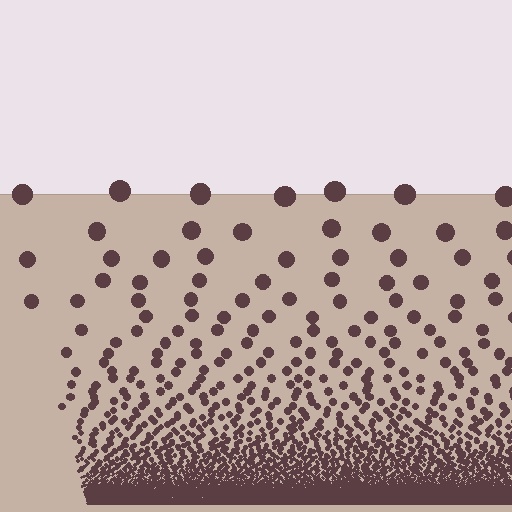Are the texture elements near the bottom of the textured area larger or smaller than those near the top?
Smaller. The gradient is inverted — elements near the bottom are smaller and denser.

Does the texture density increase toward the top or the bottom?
Density increases toward the bottom.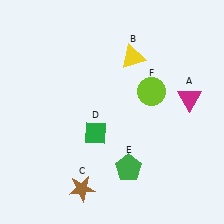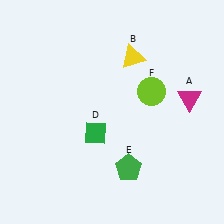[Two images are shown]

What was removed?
The brown star (C) was removed in Image 2.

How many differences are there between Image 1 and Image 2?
There is 1 difference between the two images.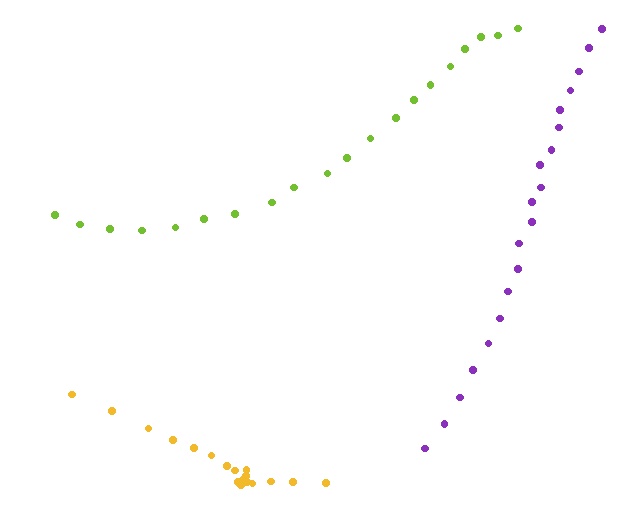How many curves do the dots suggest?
There are 3 distinct paths.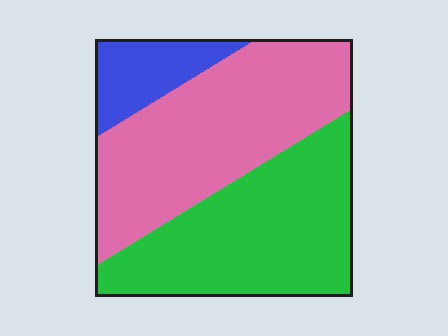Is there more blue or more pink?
Pink.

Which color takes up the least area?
Blue, at roughly 10%.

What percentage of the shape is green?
Green covers about 40% of the shape.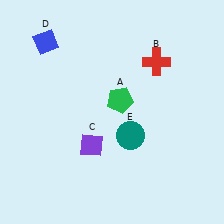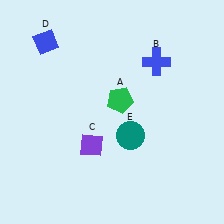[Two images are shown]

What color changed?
The cross (B) changed from red in Image 1 to blue in Image 2.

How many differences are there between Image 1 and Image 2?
There is 1 difference between the two images.